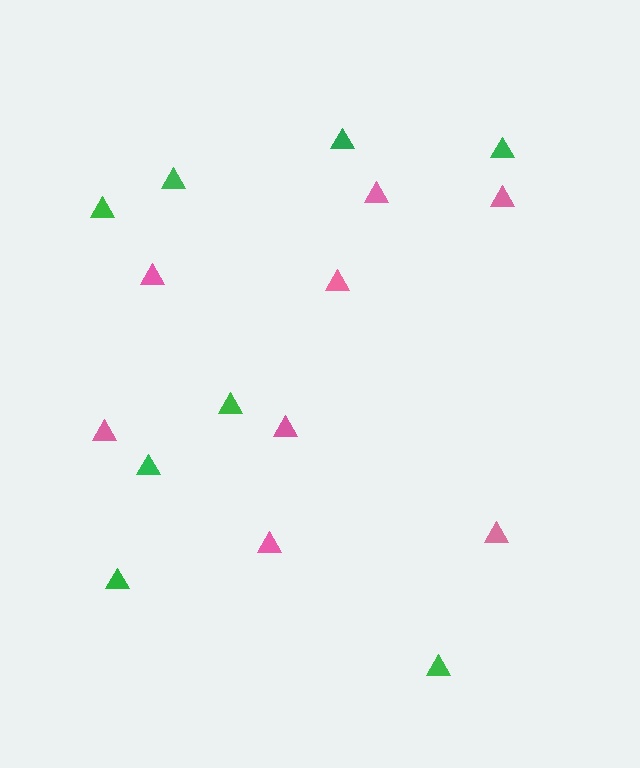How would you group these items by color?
There are 2 groups: one group of green triangles (8) and one group of pink triangles (8).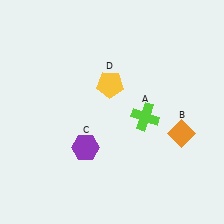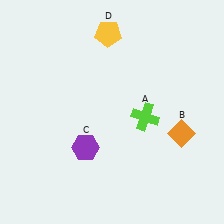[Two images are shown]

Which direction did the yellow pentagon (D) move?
The yellow pentagon (D) moved up.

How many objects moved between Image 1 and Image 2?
1 object moved between the two images.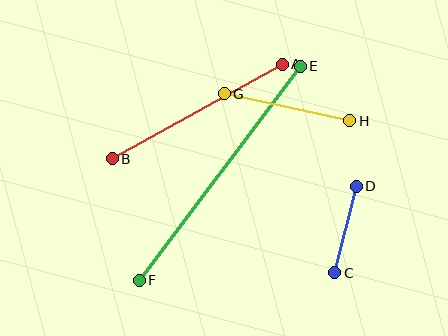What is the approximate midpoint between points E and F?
The midpoint is at approximately (220, 173) pixels.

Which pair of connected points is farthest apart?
Points E and F are farthest apart.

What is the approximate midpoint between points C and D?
The midpoint is at approximately (345, 229) pixels.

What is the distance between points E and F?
The distance is approximately 268 pixels.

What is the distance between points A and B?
The distance is approximately 194 pixels.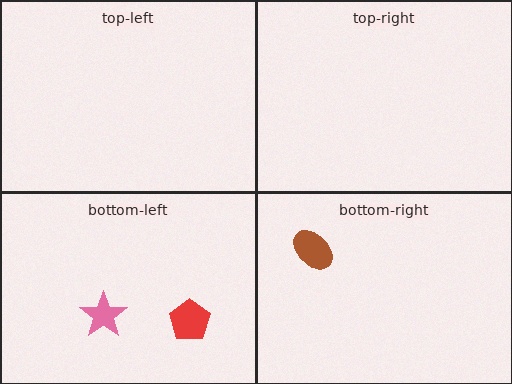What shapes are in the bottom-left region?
The pink star, the red pentagon.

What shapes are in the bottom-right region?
The brown ellipse.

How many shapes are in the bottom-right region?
1.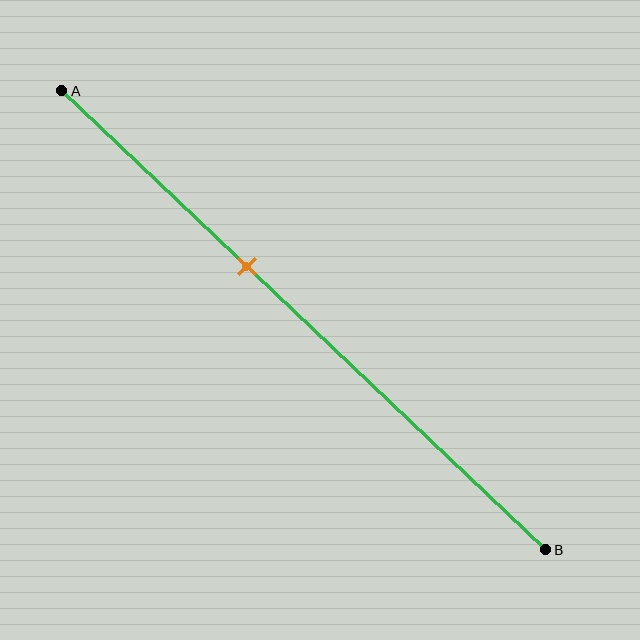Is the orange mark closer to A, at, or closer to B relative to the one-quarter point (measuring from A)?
The orange mark is closer to point B than the one-quarter point of segment AB.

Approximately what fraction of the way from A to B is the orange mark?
The orange mark is approximately 40% of the way from A to B.